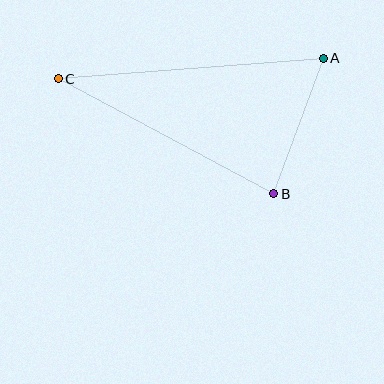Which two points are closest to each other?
Points A and B are closest to each other.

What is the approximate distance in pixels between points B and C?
The distance between B and C is approximately 244 pixels.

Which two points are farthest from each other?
Points A and C are farthest from each other.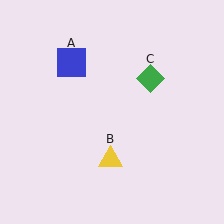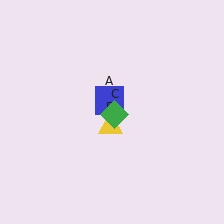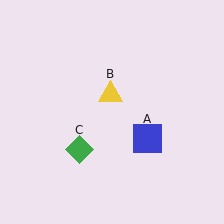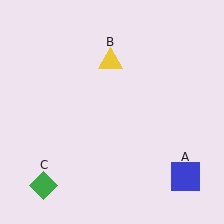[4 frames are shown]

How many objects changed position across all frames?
3 objects changed position: blue square (object A), yellow triangle (object B), green diamond (object C).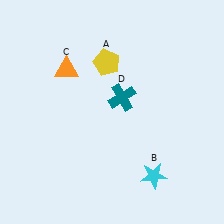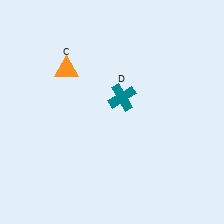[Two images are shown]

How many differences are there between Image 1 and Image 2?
There are 2 differences between the two images.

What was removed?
The yellow pentagon (A), the cyan star (B) were removed in Image 2.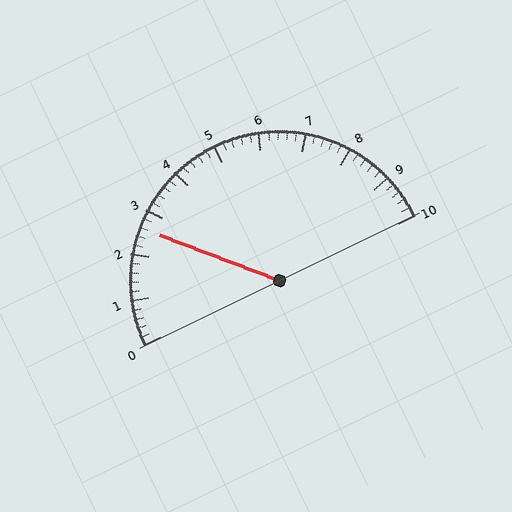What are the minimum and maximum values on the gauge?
The gauge ranges from 0 to 10.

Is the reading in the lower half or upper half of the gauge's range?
The reading is in the lower half of the range (0 to 10).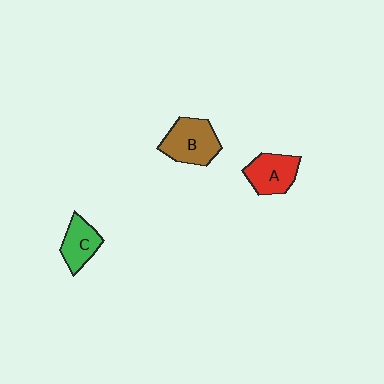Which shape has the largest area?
Shape B (brown).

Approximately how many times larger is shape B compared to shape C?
Approximately 1.4 times.